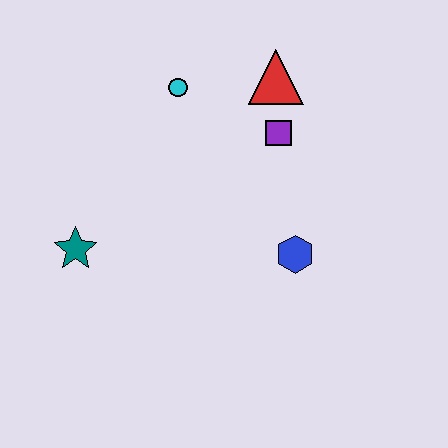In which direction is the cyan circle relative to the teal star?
The cyan circle is above the teal star.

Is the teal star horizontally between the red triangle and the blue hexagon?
No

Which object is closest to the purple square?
The red triangle is closest to the purple square.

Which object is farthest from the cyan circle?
The blue hexagon is farthest from the cyan circle.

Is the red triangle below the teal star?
No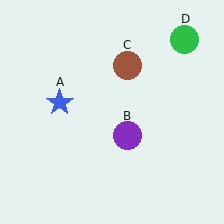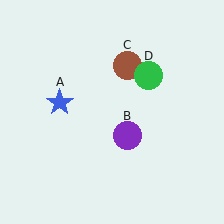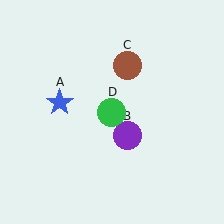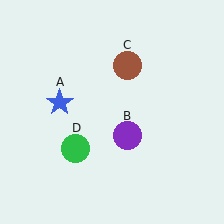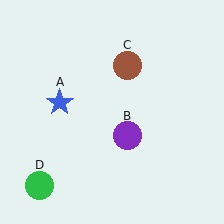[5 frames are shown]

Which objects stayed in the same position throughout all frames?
Blue star (object A) and purple circle (object B) and brown circle (object C) remained stationary.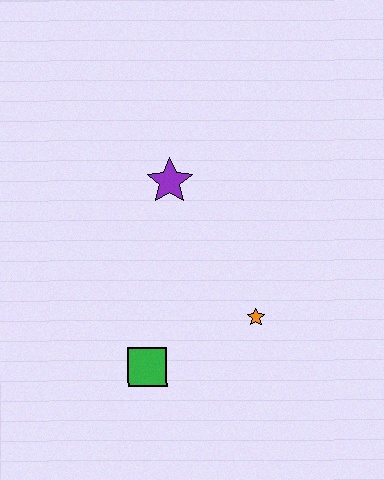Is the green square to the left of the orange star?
Yes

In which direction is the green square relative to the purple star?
The green square is below the purple star.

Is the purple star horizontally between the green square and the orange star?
Yes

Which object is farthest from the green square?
The purple star is farthest from the green square.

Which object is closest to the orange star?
The green square is closest to the orange star.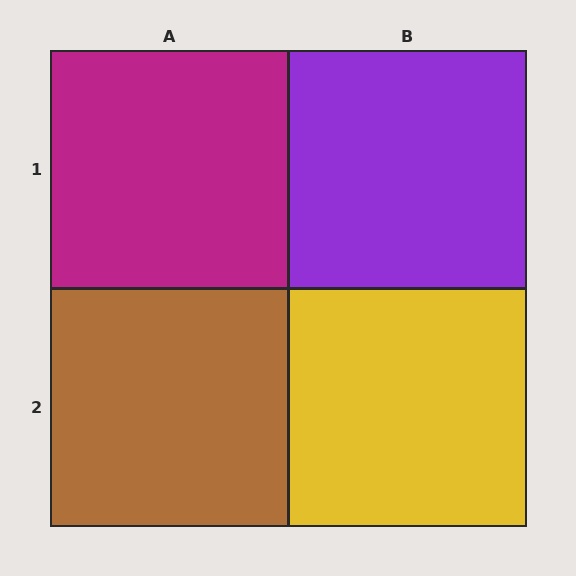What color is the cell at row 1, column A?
Magenta.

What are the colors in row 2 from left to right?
Brown, yellow.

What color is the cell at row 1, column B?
Purple.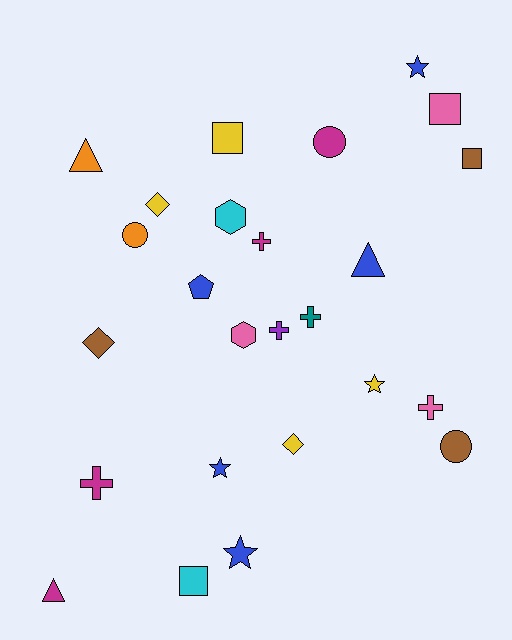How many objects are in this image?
There are 25 objects.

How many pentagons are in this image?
There is 1 pentagon.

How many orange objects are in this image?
There are 2 orange objects.